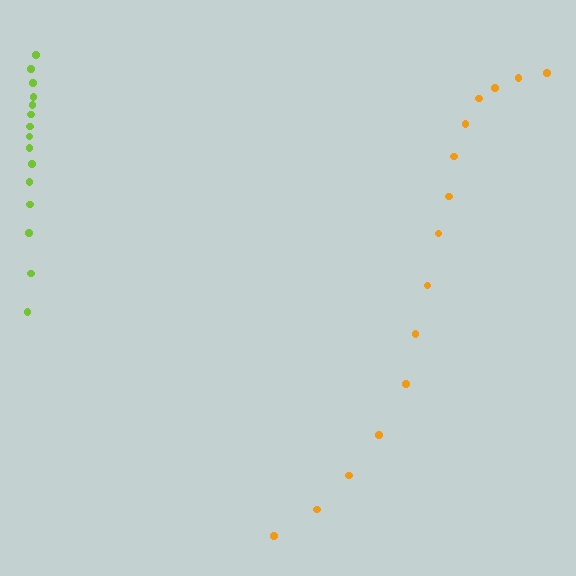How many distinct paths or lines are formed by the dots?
There are 2 distinct paths.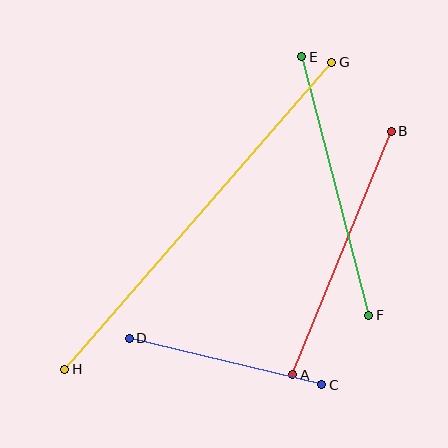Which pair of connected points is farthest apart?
Points G and H are farthest apart.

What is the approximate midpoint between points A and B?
The midpoint is at approximately (342, 253) pixels.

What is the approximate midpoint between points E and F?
The midpoint is at approximately (335, 186) pixels.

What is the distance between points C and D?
The distance is approximately 198 pixels.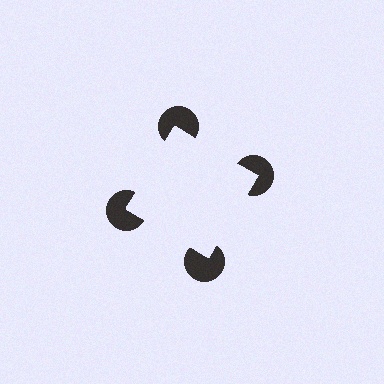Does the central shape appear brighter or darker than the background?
It typically appears slightly brighter than the background, even though no actual brightness change is drawn.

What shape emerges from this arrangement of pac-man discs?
An illusory square — its edges are inferred from the aligned wedge cuts in the pac-man discs, not physically drawn.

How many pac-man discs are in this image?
There are 4 — one at each vertex of the illusory square.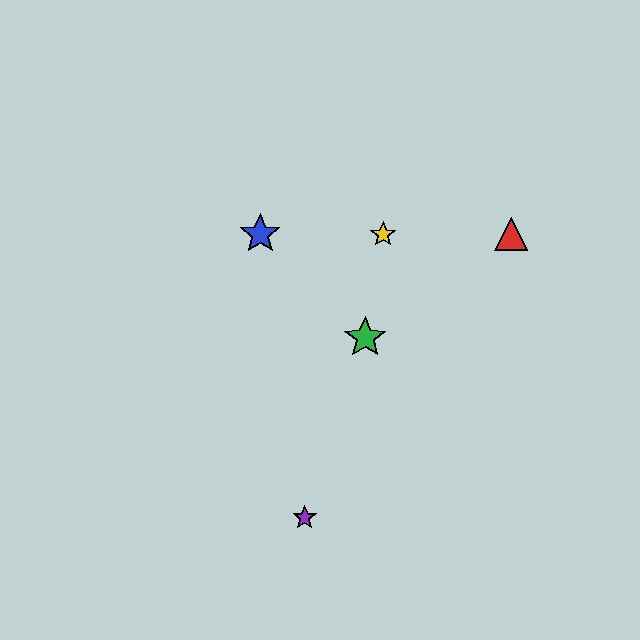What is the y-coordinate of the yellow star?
The yellow star is at y≈234.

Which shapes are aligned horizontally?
The red triangle, the blue star, the yellow star are aligned horizontally.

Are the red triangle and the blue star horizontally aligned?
Yes, both are at y≈234.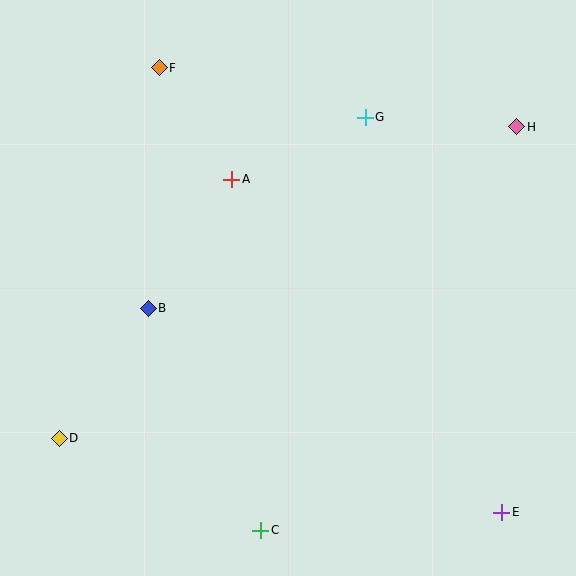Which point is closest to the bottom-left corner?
Point D is closest to the bottom-left corner.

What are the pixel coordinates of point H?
Point H is at (517, 127).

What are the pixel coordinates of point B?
Point B is at (148, 308).